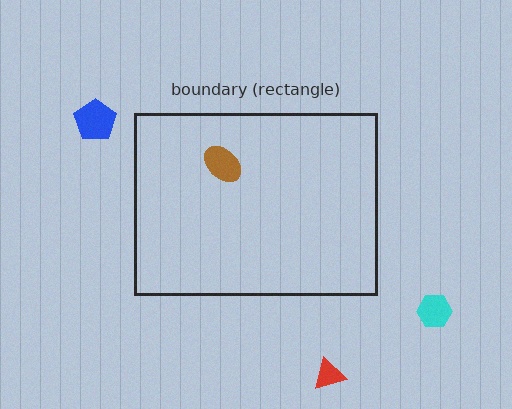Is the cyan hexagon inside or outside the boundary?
Outside.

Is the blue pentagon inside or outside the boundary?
Outside.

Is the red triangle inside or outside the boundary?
Outside.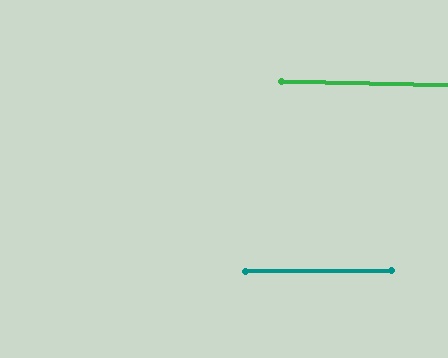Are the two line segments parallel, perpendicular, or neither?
Parallel — their directions differ by only 1.6°.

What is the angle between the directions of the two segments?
Approximately 2 degrees.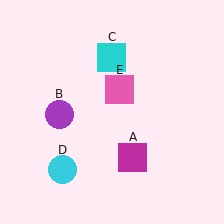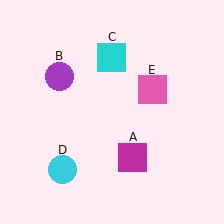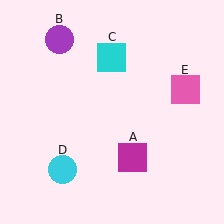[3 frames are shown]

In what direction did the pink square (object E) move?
The pink square (object E) moved right.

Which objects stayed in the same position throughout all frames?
Magenta square (object A) and cyan square (object C) and cyan circle (object D) remained stationary.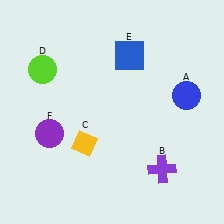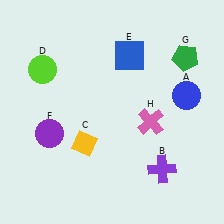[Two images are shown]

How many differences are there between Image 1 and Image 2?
There are 2 differences between the two images.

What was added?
A green pentagon (G), a pink cross (H) were added in Image 2.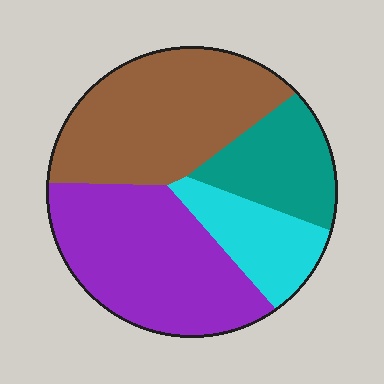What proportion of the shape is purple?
Purple takes up about one third (1/3) of the shape.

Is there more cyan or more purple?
Purple.